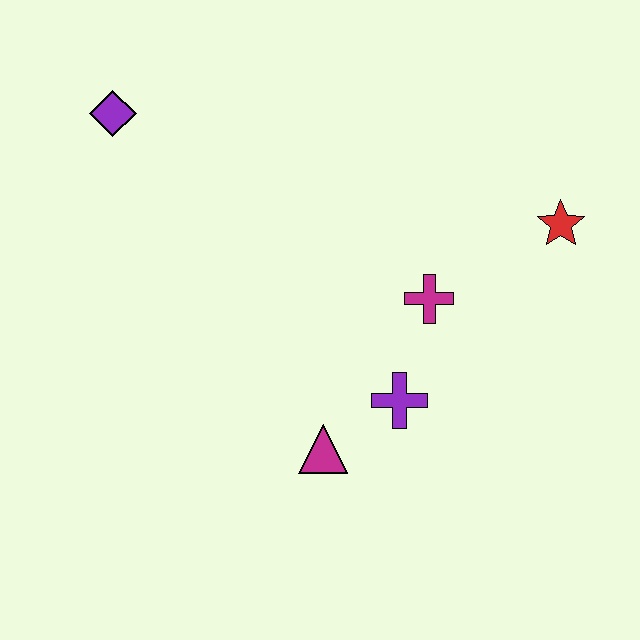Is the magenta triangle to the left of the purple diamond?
No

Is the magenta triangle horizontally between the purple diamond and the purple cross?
Yes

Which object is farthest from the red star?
The purple diamond is farthest from the red star.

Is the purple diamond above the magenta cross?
Yes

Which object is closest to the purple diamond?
The magenta cross is closest to the purple diamond.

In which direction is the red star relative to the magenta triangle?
The red star is to the right of the magenta triangle.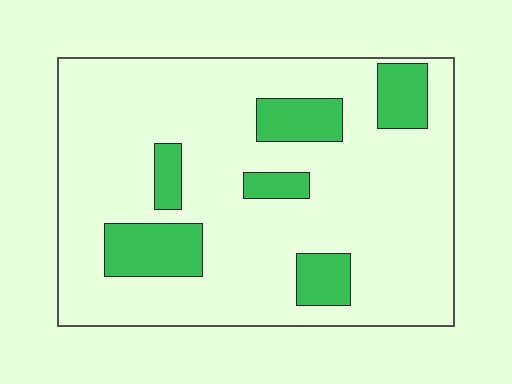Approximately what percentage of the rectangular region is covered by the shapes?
Approximately 20%.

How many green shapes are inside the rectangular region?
6.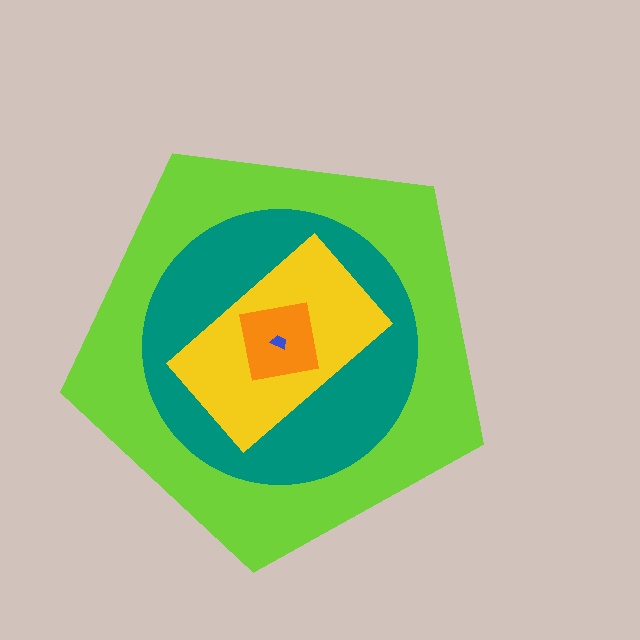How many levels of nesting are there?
5.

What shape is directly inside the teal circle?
The yellow rectangle.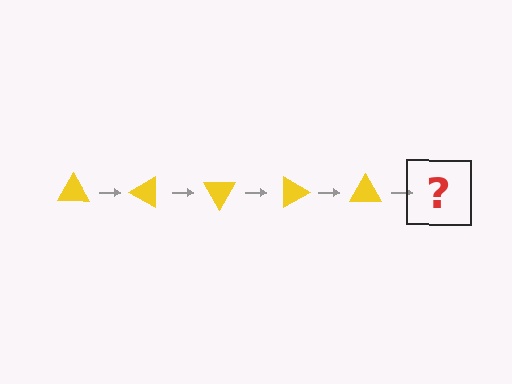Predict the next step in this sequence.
The next step is a yellow triangle rotated 150 degrees.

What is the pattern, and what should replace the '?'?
The pattern is that the triangle rotates 30 degrees each step. The '?' should be a yellow triangle rotated 150 degrees.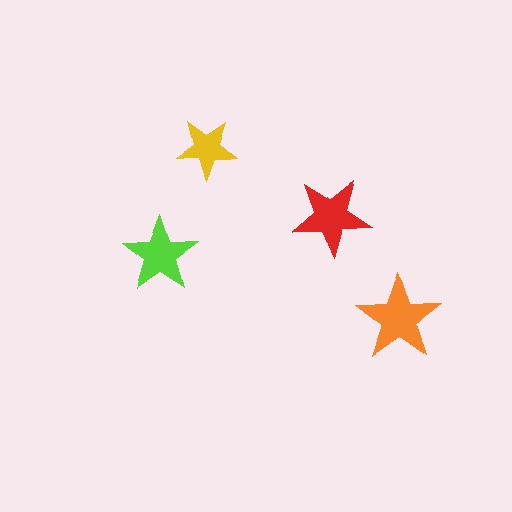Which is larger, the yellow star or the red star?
The red one.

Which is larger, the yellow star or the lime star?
The lime one.